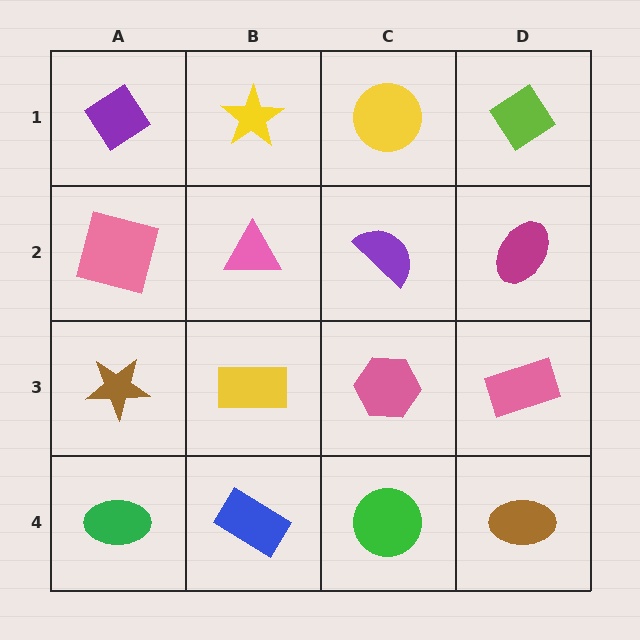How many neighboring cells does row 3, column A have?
3.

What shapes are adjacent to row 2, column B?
A yellow star (row 1, column B), a yellow rectangle (row 3, column B), a pink square (row 2, column A), a purple semicircle (row 2, column C).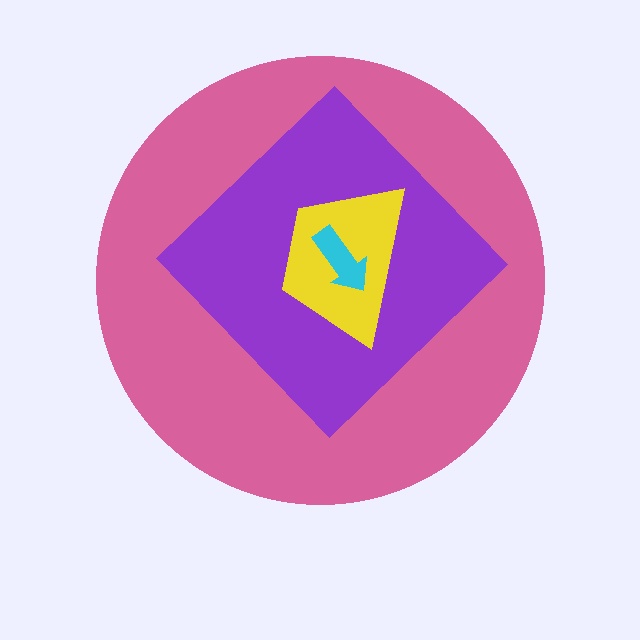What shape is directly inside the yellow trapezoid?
The cyan arrow.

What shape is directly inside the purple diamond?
The yellow trapezoid.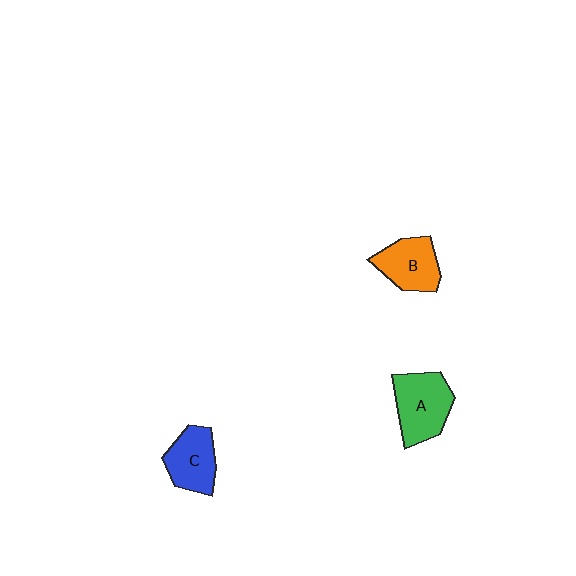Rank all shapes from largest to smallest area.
From largest to smallest: A (green), B (orange), C (blue).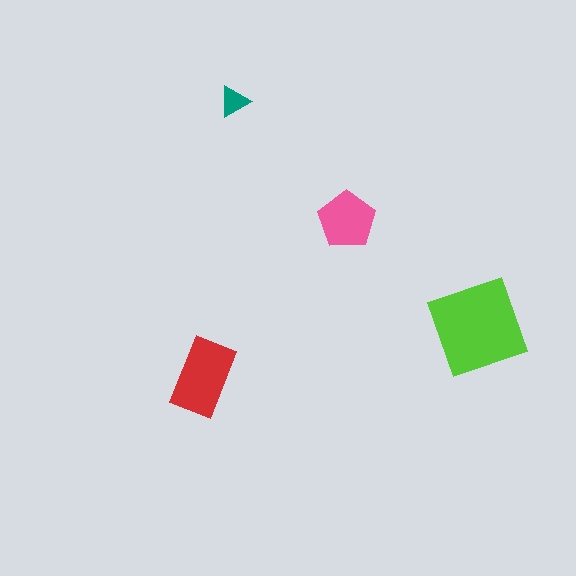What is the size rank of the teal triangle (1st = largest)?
4th.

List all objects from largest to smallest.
The lime diamond, the red rectangle, the pink pentagon, the teal triangle.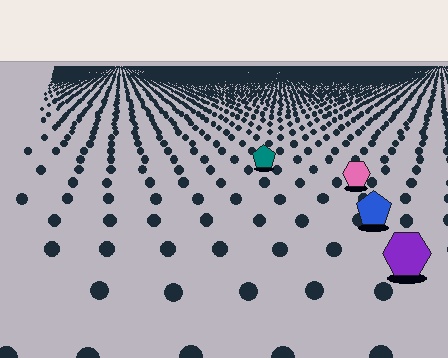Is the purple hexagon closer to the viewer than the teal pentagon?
Yes. The purple hexagon is closer — you can tell from the texture gradient: the ground texture is coarser near it.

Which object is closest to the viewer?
The purple hexagon is closest. The texture marks near it are larger and more spread out.